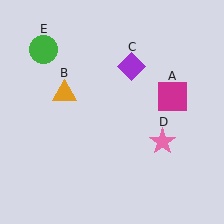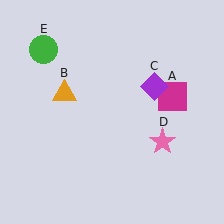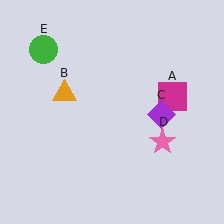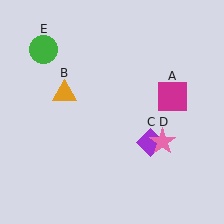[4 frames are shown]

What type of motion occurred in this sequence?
The purple diamond (object C) rotated clockwise around the center of the scene.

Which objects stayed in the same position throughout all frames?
Magenta square (object A) and orange triangle (object B) and pink star (object D) and green circle (object E) remained stationary.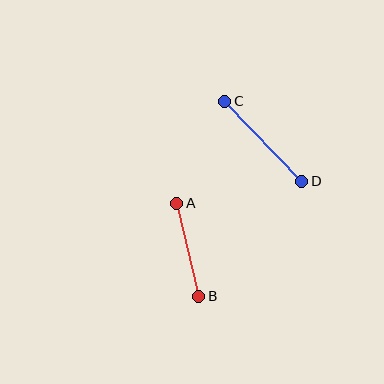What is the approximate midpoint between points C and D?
The midpoint is at approximately (263, 141) pixels.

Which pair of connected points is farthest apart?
Points C and D are farthest apart.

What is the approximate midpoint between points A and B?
The midpoint is at approximately (188, 250) pixels.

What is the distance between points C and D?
The distance is approximately 111 pixels.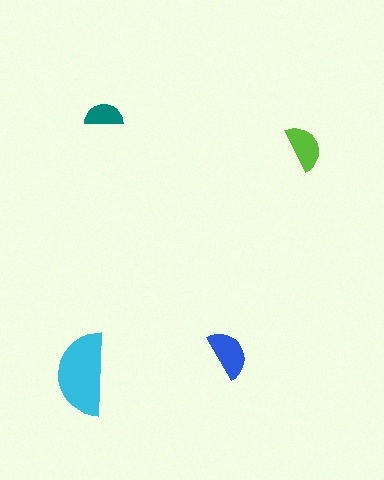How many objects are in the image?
There are 4 objects in the image.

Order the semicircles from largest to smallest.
the cyan one, the blue one, the lime one, the teal one.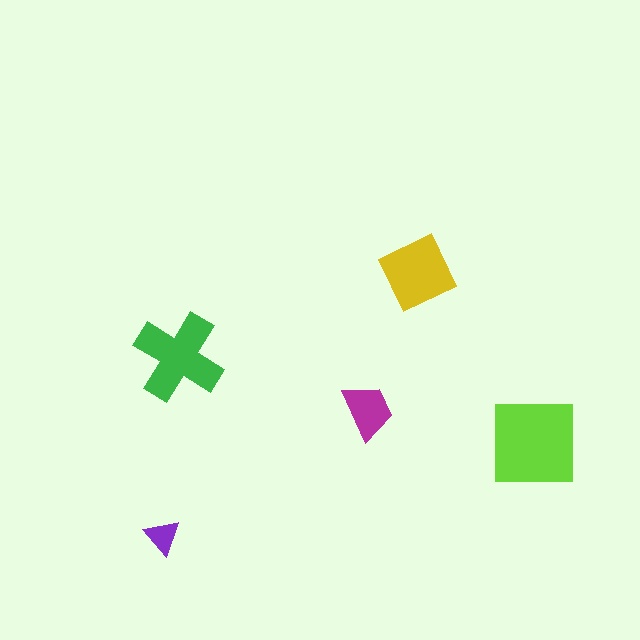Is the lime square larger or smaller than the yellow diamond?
Larger.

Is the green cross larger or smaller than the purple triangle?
Larger.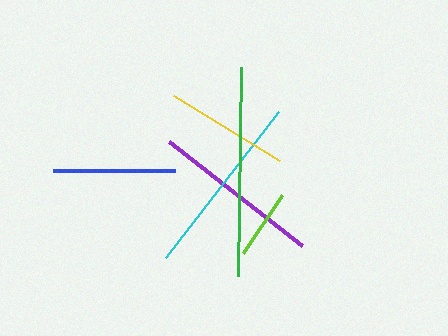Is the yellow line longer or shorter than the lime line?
The yellow line is longer than the lime line.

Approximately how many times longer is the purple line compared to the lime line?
The purple line is approximately 2.4 times the length of the lime line.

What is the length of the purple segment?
The purple segment is approximately 168 pixels long.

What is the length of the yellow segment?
The yellow segment is approximately 125 pixels long.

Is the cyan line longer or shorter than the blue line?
The cyan line is longer than the blue line.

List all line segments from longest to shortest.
From longest to shortest: green, cyan, purple, yellow, blue, lime.